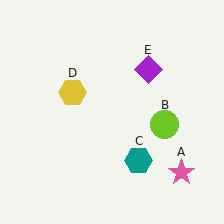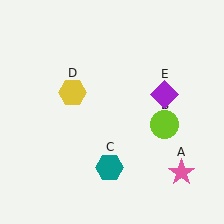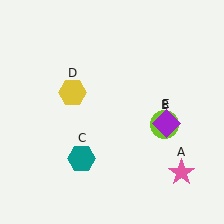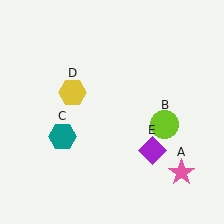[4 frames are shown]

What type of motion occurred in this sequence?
The teal hexagon (object C), purple diamond (object E) rotated clockwise around the center of the scene.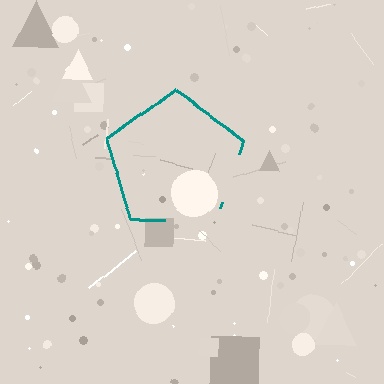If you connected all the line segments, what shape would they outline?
They would outline a pentagon.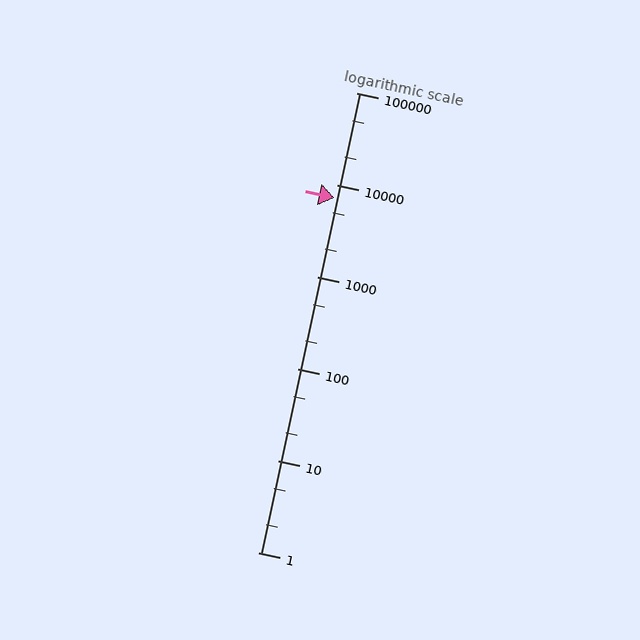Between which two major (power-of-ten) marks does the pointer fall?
The pointer is between 1000 and 10000.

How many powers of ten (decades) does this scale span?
The scale spans 5 decades, from 1 to 100000.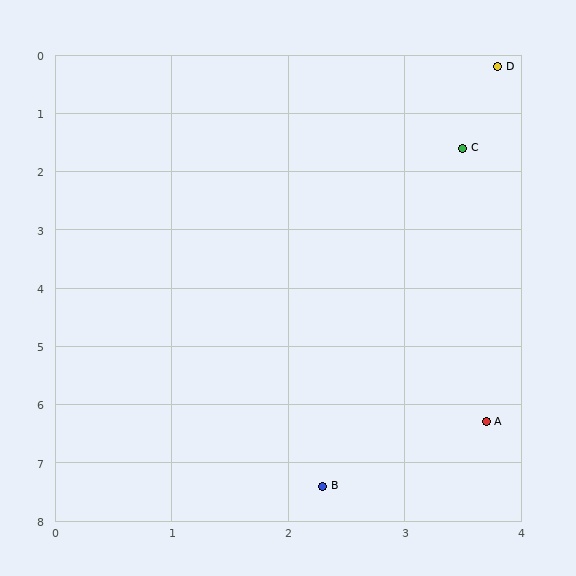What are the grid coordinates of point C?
Point C is at approximately (3.5, 1.6).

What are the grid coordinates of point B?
Point B is at approximately (2.3, 7.4).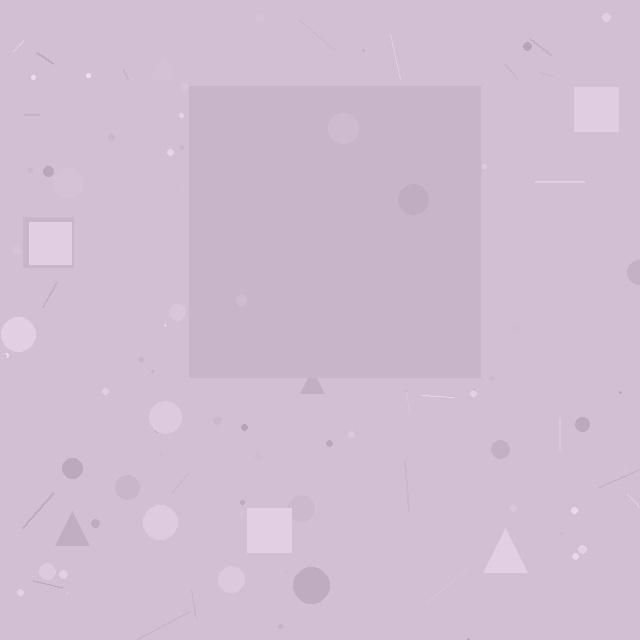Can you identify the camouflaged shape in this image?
The camouflaged shape is a square.